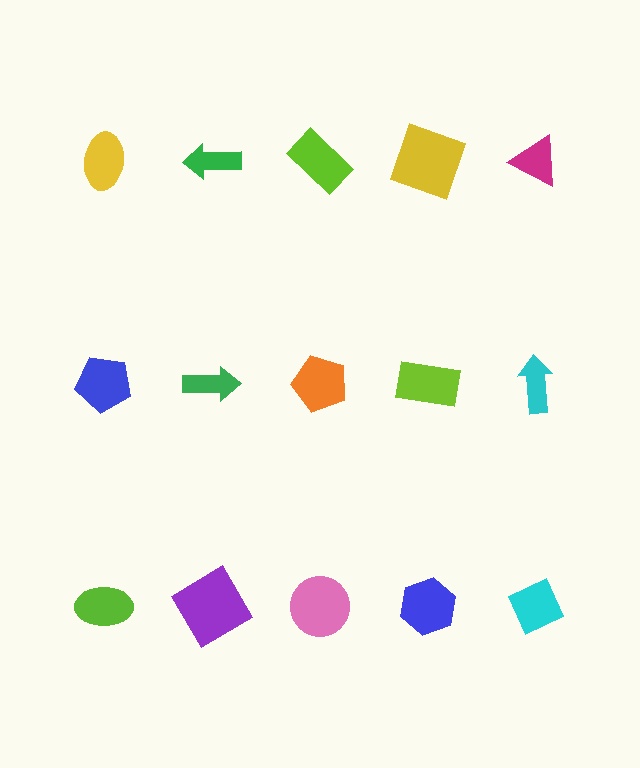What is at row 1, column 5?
A magenta triangle.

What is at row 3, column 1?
A lime ellipse.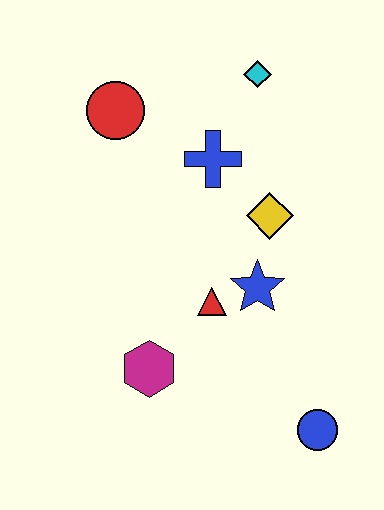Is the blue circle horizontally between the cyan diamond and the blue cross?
No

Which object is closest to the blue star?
The red triangle is closest to the blue star.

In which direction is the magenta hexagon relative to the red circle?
The magenta hexagon is below the red circle.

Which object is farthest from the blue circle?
The red circle is farthest from the blue circle.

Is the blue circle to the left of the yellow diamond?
No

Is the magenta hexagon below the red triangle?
Yes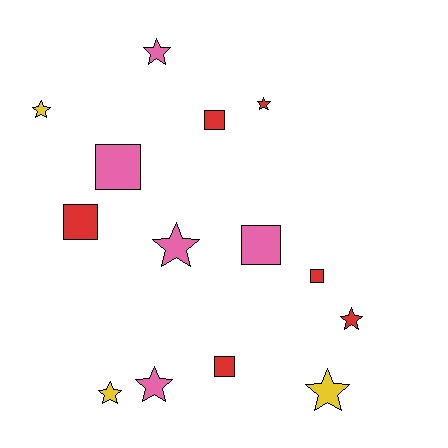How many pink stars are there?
There are 3 pink stars.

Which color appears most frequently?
Red, with 6 objects.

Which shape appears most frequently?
Star, with 8 objects.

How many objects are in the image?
There are 14 objects.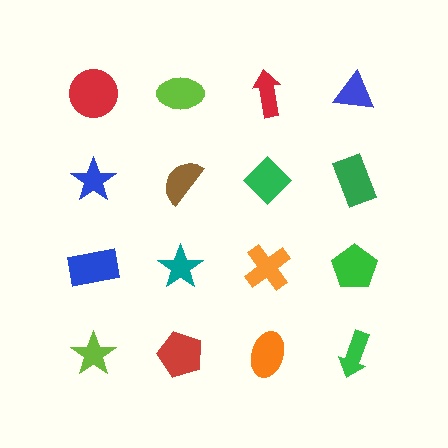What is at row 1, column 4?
A blue triangle.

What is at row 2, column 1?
A blue star.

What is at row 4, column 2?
A red pentagon.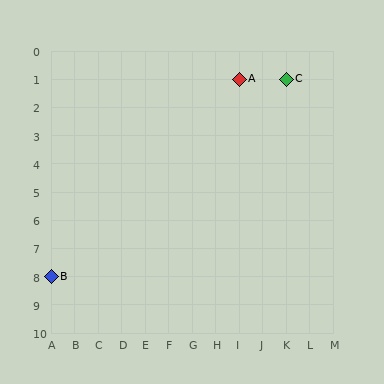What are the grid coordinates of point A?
Point A is at grid coordinates (I, 1).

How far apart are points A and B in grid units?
Points A and B are 8 columns and 7 rows apart (about 10.6 grid units diagonally).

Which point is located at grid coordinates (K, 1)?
Point C is at (K, 1).